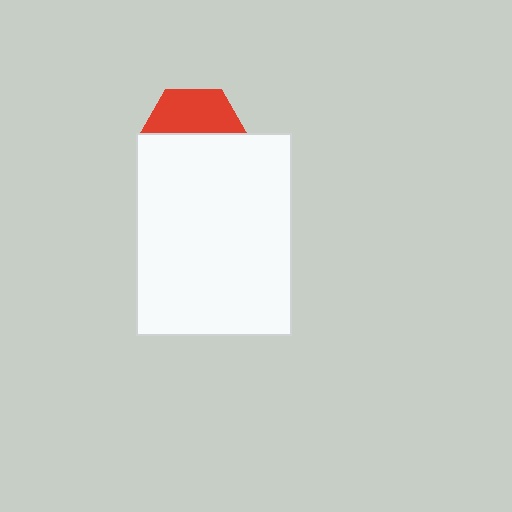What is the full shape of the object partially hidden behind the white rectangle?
The partially hidden object is a red hexagon.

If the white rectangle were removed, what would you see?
You would see the complete red hexagon.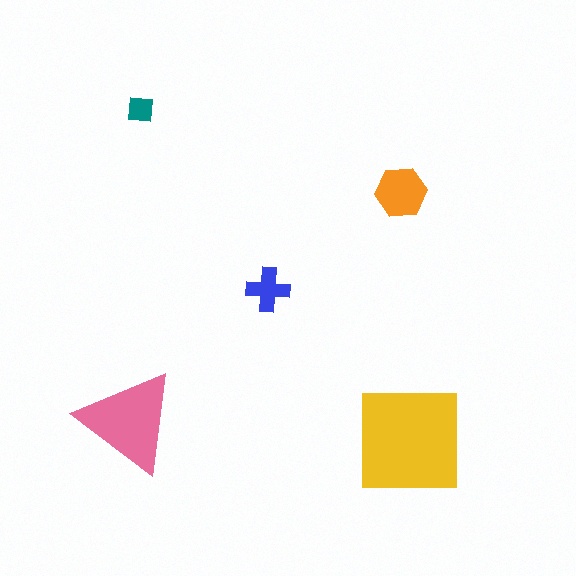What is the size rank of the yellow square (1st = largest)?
1st.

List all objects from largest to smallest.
The yellow square, the pink triangle, the orange hexagon, the blue cross, the teal square.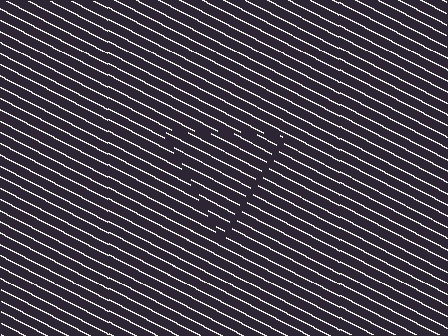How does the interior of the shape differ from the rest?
The interior of the shape contains the same grating, shifted by half a period — the contour is defined by the phase discontinuity where line-ends from the inner and outer gratings abut.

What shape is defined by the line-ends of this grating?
An illusory triangle. The interior of the shape contains the same grating, shifted by half a period — the contour is defined by the phase discontinuity where line-ends from the inner and outer gratings abut.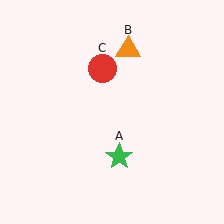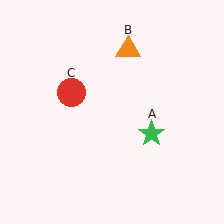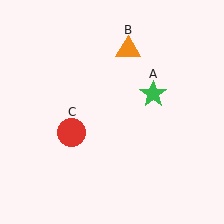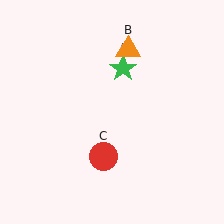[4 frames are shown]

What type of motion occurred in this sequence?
The green star (object A), red circle (object C) rotated counterclockwise around the center of the scene.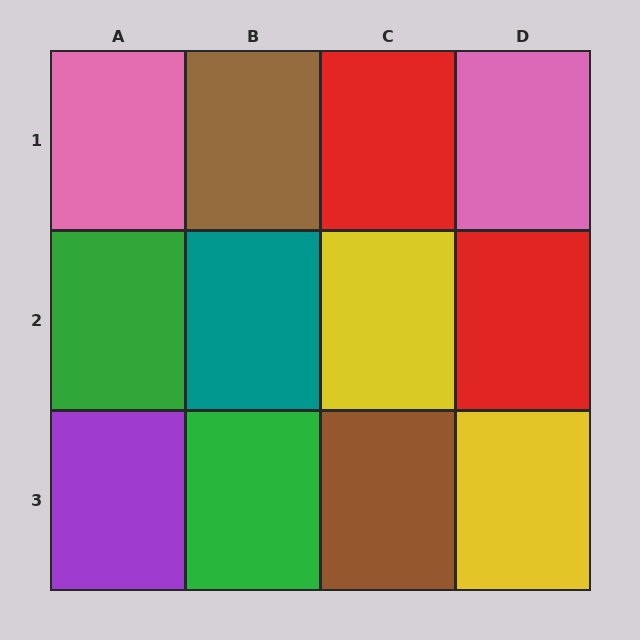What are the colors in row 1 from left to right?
Pink, brown, red, pink.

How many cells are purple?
1 cell is purple.